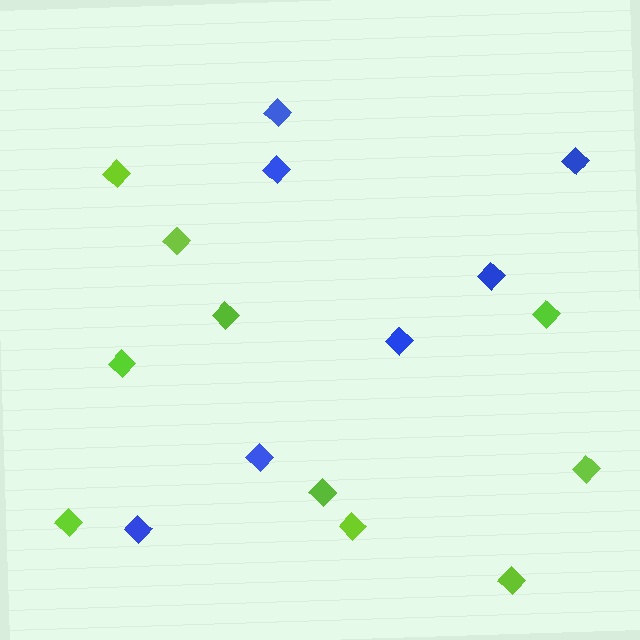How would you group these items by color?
There are 2 groups: one group of lime diamonds (10) and one group of blue diamonds (7).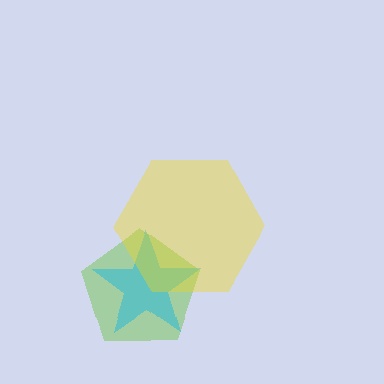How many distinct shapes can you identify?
There are 3 distinct shapes: a lime pentagon, a cyan star, a yellow hexagon.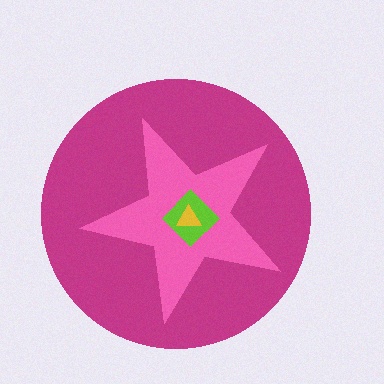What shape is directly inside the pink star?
The lime diamond.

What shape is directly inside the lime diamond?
The yellow triangle.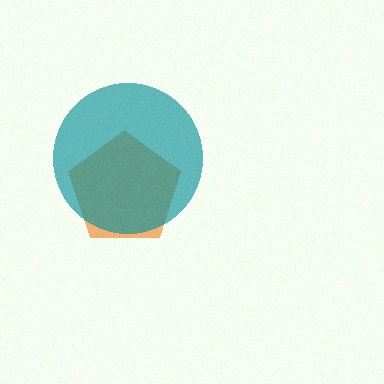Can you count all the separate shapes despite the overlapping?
Yes, there are 2 separate shapes.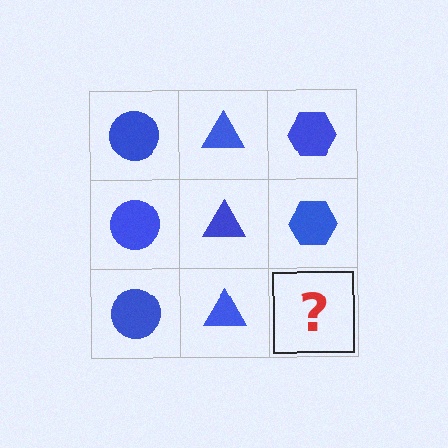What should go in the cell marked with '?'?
The missing cell should contain a blue hexagon.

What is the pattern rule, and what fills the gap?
The rule is that each column has a consistent shape. The gap should be filled with a blue hexagon.